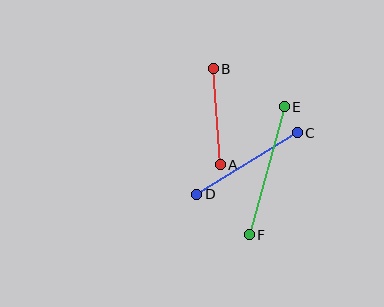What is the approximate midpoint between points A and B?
The midpoint is at approximately (217, 117) pixels.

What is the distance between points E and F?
The distance is approximately 133 pixels.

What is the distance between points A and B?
The distance is approximately 96 pixels.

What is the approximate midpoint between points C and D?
The midpoint is at approximately (247, 164) pixels.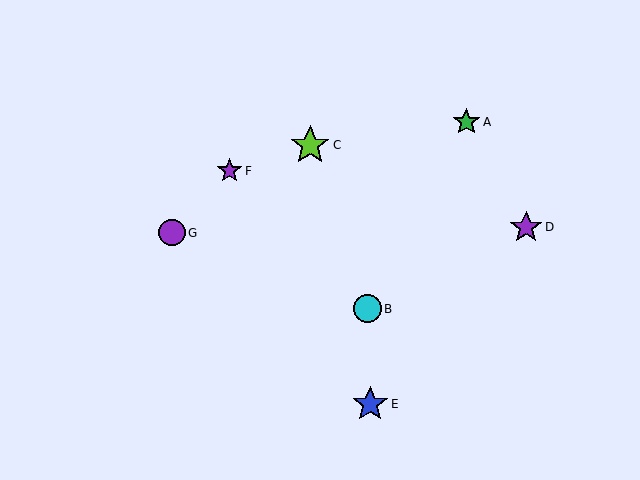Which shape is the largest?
The lime star (labeled C) is the largest.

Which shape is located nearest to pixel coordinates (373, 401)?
The blue star (labeled E) at (370, 404) is nearest to that location.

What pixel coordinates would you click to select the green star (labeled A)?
Click at (466, 122) to select the green star A.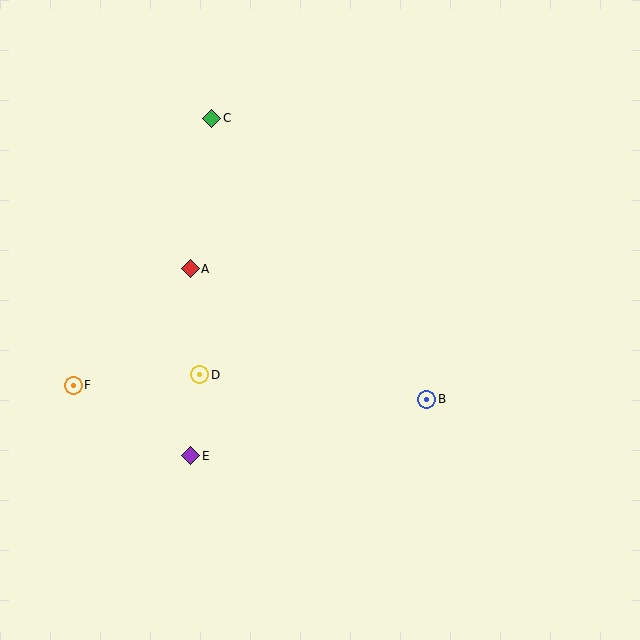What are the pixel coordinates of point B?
Point B is at (427, 399).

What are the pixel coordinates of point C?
Point C is at (212, 118).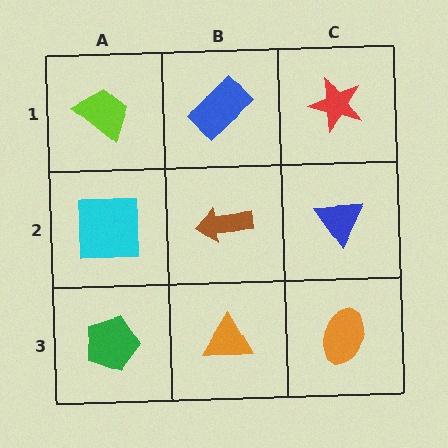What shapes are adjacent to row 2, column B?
A blue rectangle (row 1, column B), an orange triangle (row 3, column B), a cyan square (row 2, column A), a blue triangle (row 2, column C).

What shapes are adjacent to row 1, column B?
A brown arrow (row 2, column B), a lime trapezoid (row 1, column A), a red star (row 1, column C).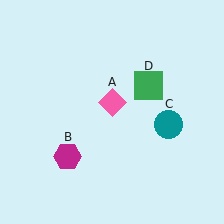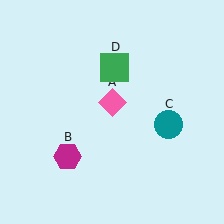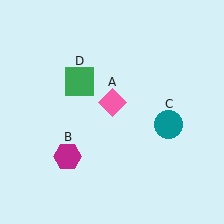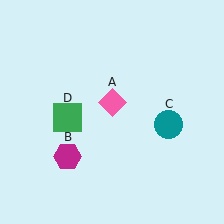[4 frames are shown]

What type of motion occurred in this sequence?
The green square (object D) rotated counterclockwise around the center of the scene.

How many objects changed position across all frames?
1 object changed position: green square (object D).